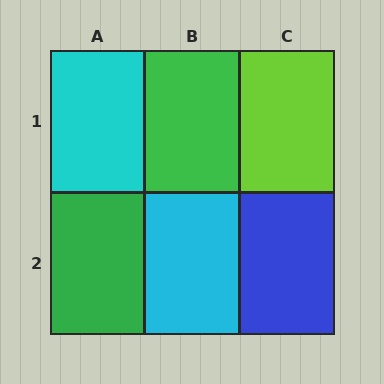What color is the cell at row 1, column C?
Lime.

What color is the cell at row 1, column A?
Cyan.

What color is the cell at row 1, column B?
Green.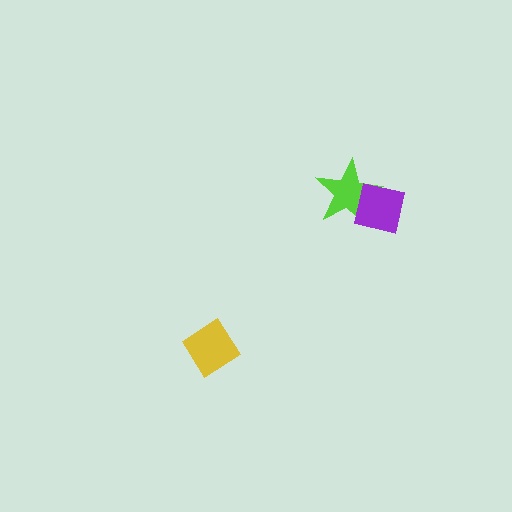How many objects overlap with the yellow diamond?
0 objects overlap with the yellow diamond.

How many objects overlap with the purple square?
1 object overlaps with the purple square.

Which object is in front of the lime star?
The purple square is in front of the lime star.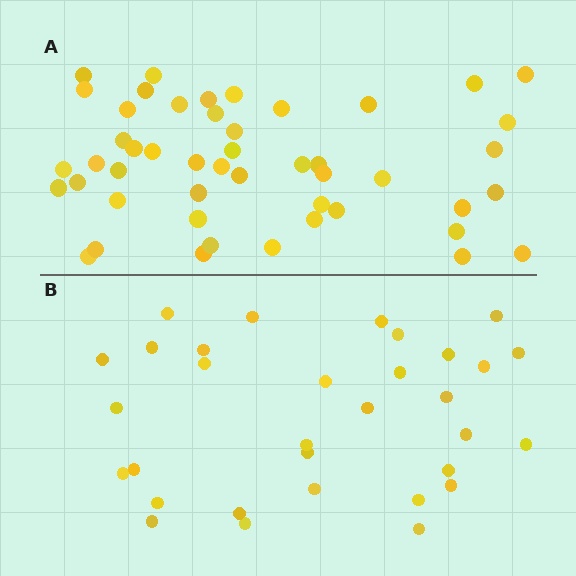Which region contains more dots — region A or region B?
Region A (the top region) has more dots.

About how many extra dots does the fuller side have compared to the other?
Region A has approximately 15 more dots than region B.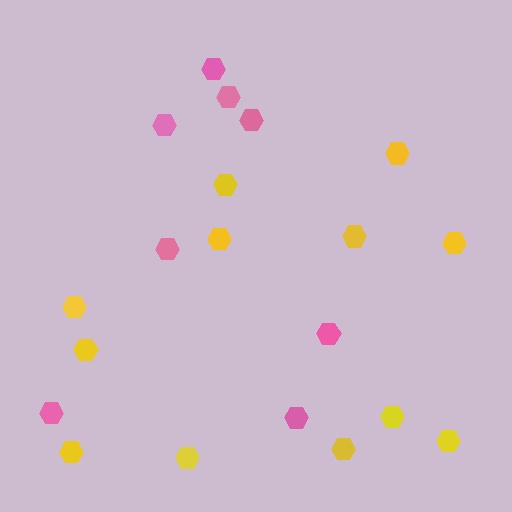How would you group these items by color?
There are 2 groups: one group of yellow hexagons (12) and one group of pink hexagons (8).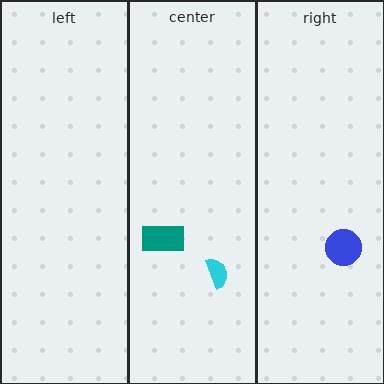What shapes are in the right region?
The blue circle.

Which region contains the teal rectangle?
The center region.